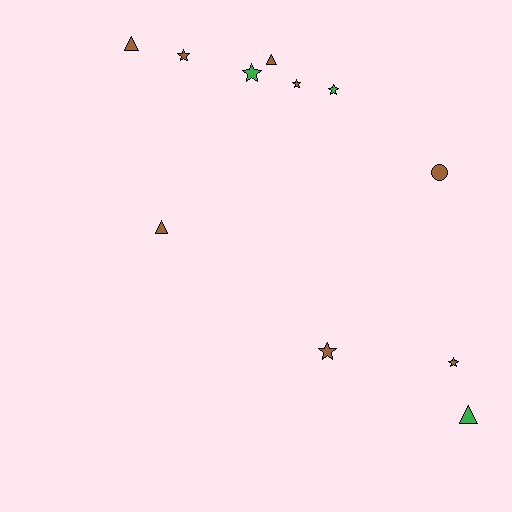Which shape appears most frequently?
Star, with 6 objects.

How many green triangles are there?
There is 1 green triangle.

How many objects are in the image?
There are 11 objects.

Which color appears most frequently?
Brown, with 8 objects.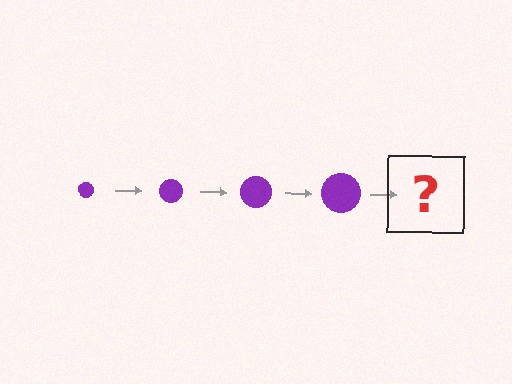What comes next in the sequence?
The next element should be a purple circle, larger than the previous one.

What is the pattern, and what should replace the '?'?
The pattern is that the circle gets progressively larger each step. The '?' should be a purple circle, larger than the previous one.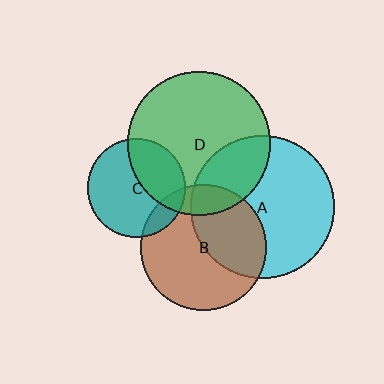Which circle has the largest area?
Circle A (cyan).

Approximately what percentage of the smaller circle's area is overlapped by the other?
Approximately 40%.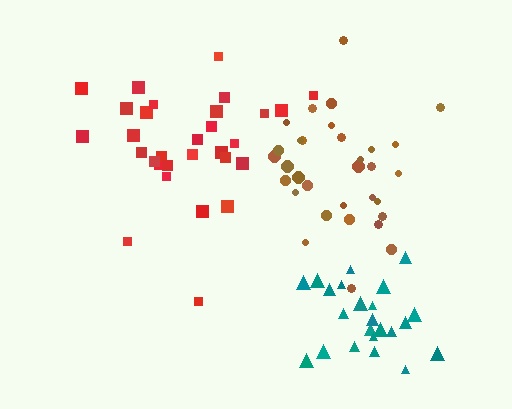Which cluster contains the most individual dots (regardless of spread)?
Brown (32).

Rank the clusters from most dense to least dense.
teal, brown, red.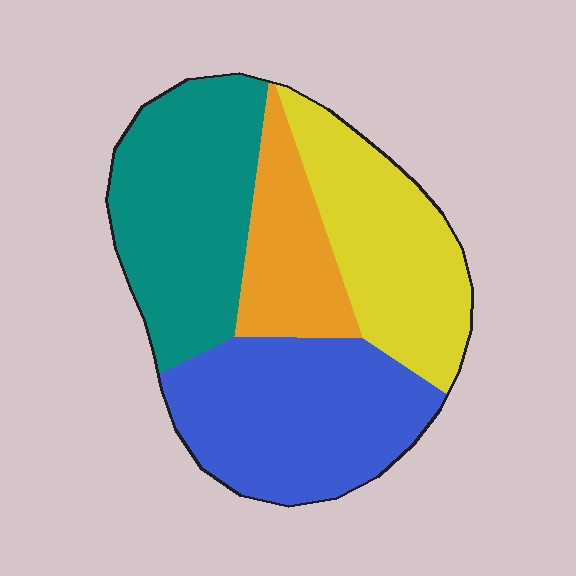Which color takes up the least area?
Orange, at roughly 15%.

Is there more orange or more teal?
Teal.